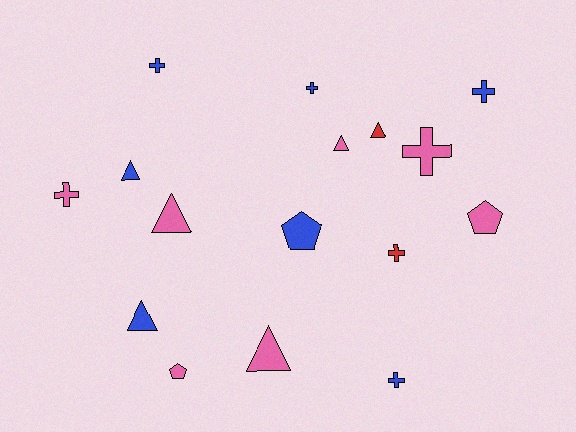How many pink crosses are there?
There are 2 pink crosses.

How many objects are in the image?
There are 16 objects.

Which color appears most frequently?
Blue, with 7 objects.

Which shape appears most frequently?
Cross, with 7 objects.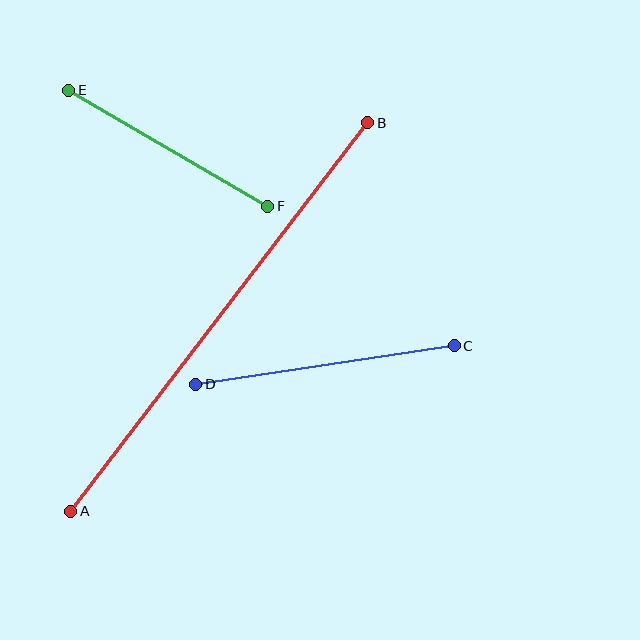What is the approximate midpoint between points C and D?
The midpoint is at approximately (325, 365) pixels.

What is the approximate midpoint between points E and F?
The midpoint is at approximately (168, 148) pixels.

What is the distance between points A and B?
The distance is approximately 489 pixels.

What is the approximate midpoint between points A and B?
The midpoint is at approximately (219, 317) pixels.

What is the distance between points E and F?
The distance is approximately 230 pixels.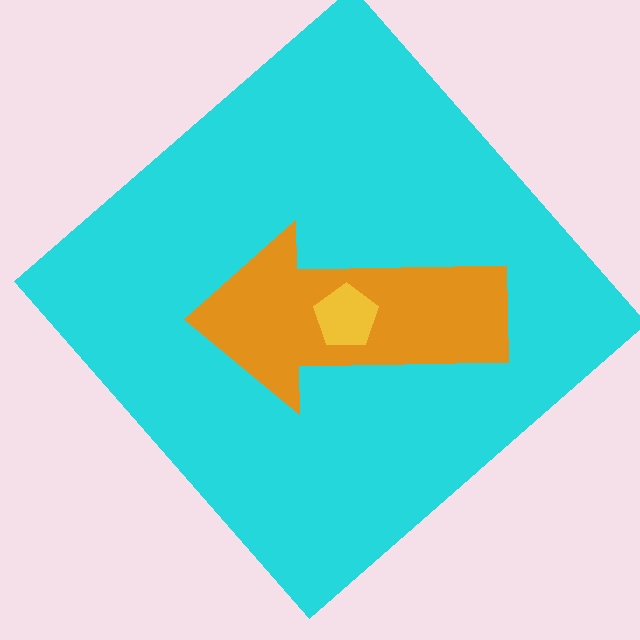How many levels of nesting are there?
3.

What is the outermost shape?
The cyan diamond.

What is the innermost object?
The yellow pentagon.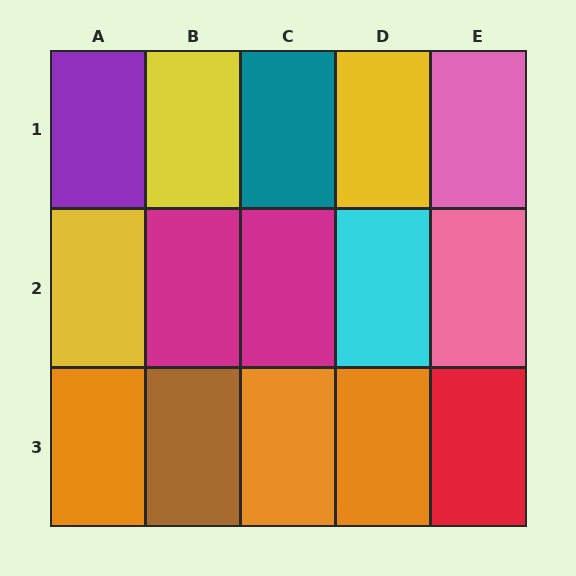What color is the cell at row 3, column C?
Orange.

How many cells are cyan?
1 cell is cyan.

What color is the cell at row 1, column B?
Yellow.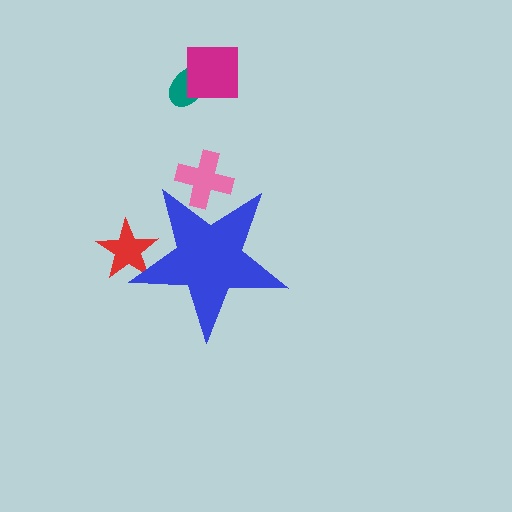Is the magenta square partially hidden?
No, the magenta square is fully visible.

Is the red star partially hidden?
Yes, the red star is partially hidden behind the blue star.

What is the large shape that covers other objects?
A blue star.